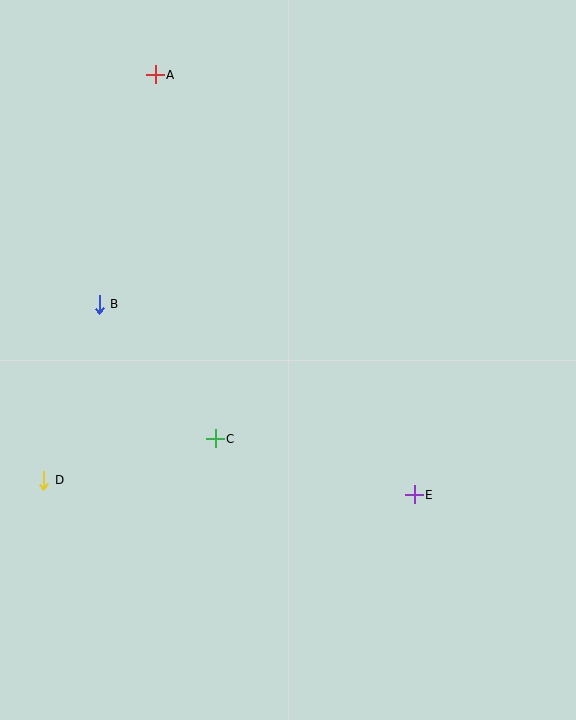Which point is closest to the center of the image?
Point C at (215, 439) is closest to the center.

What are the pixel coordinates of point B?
Point B is at (99, 304).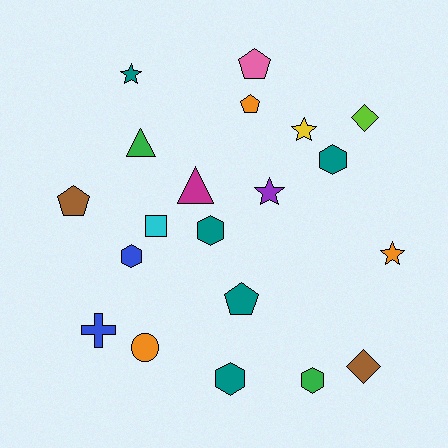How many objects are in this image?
There are 20 objects.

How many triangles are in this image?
There are 2 triangles.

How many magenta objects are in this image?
There is 1 magenta object.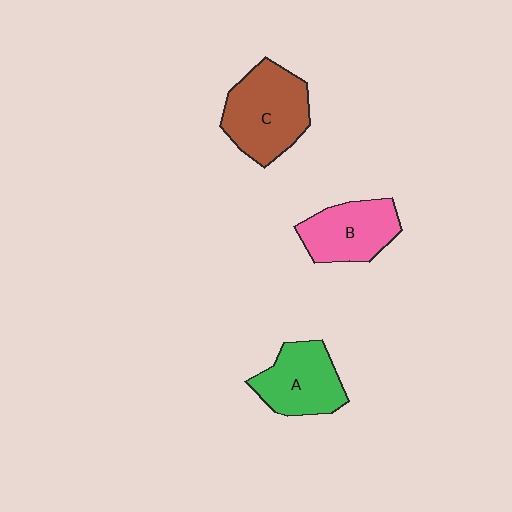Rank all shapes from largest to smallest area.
From largest to smallest: C (brown), A (green), B (pink).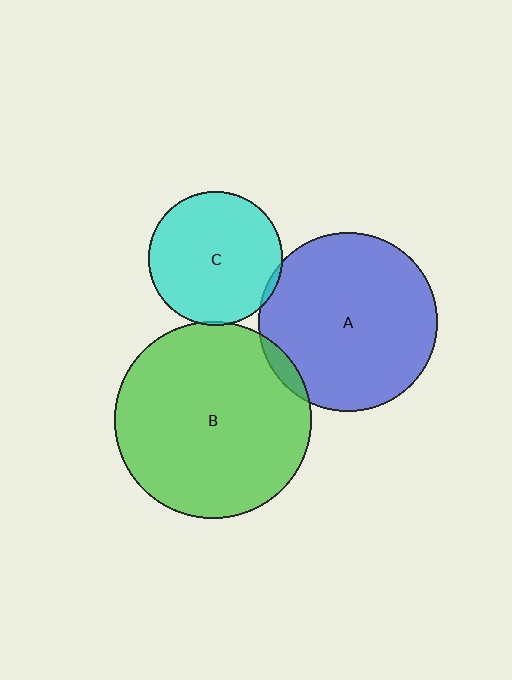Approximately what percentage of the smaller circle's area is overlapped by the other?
Approximately 5%.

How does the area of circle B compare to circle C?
Approximately 2.2 times.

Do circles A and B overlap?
Yes.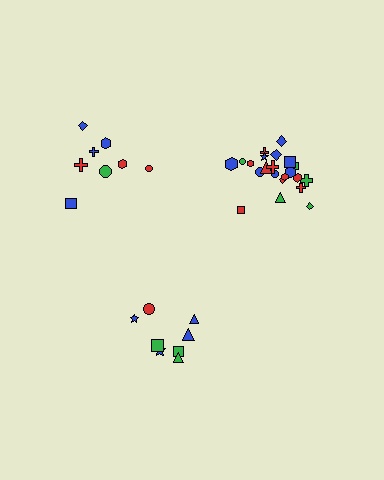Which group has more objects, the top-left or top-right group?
The top-right group.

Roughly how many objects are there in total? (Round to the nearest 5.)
Roughly 40 objects in total.